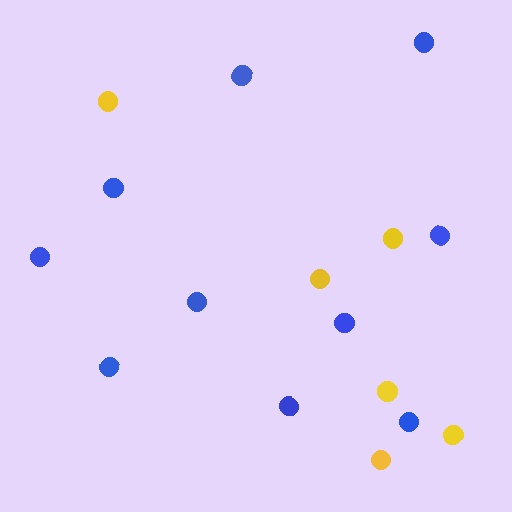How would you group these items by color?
There are 2 groups: one group of yellow circles (6) and one group of blue circles (10).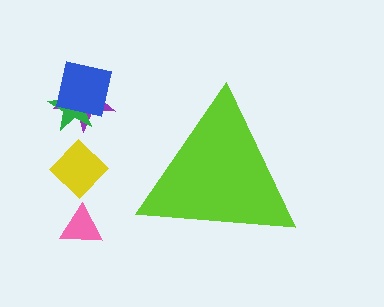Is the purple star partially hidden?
No, the purple star is fully visible.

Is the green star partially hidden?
No, the green star is fully visible.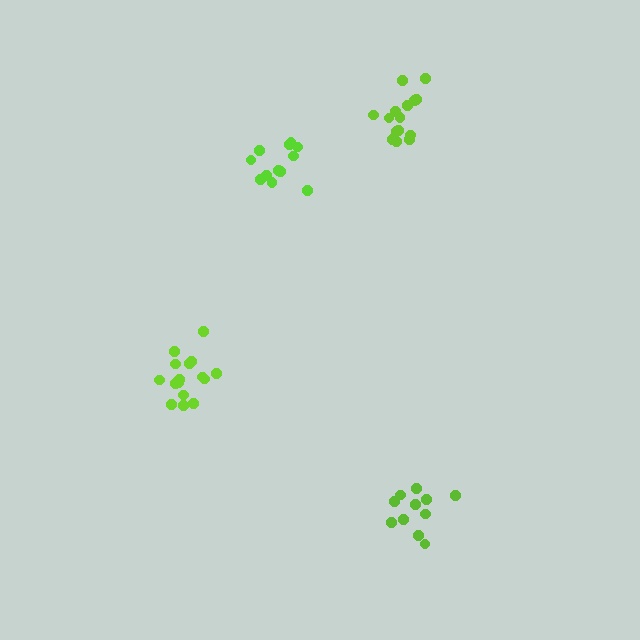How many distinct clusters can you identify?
There are 4 distinct clusters.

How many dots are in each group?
Group 1: 12 dots, Group 2: 16 dots, Group 3: 15 dots, Group 4: 11 dots (54 total).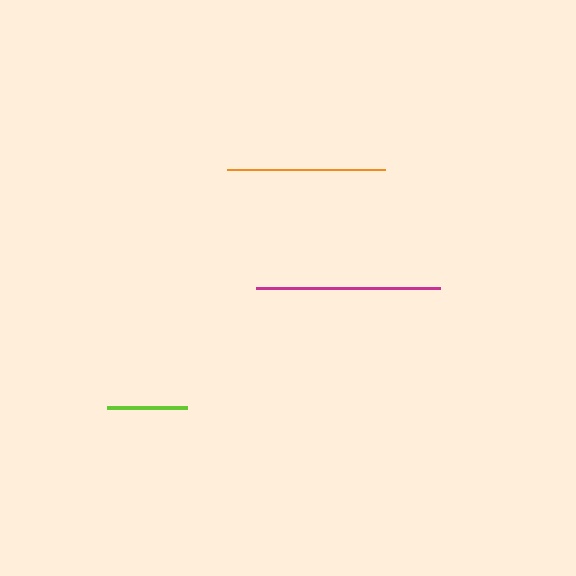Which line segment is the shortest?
The lime line is the shortest at approximately 80 pixels.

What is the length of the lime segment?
The lime segment is approximately 80 pixels long.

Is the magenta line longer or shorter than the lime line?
The magenta line is longer than the lime line.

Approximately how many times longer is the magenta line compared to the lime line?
The magenta line is approximately 2.3 times the length of the lime line.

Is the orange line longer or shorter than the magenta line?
The magenta line is longer than the orange line.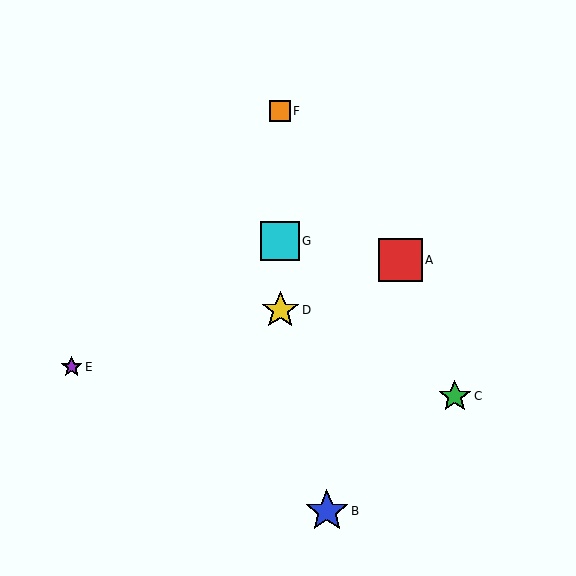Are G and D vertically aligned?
Yes, both are at x≈280.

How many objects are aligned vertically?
3 objects (D, F, G) are aligned vertically.